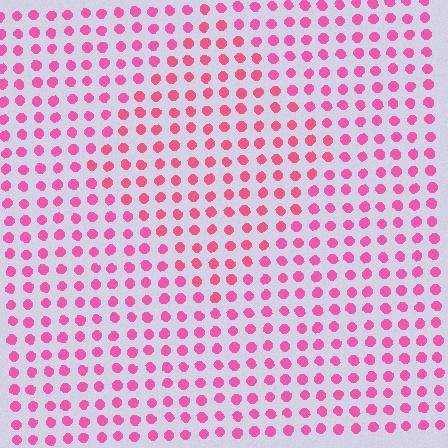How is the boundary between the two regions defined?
The boundary is defined purely by a slight shift in hue (about 16 degrees). Spacing, size, and orientation are identical on both sides.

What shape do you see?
I see a diamond.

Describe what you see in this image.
The image is filled with small pink elements in a uniform arrangement. A diamond-shaped region is visible where the elements are tinted to a slightly different hue, forming a subtle color boundary.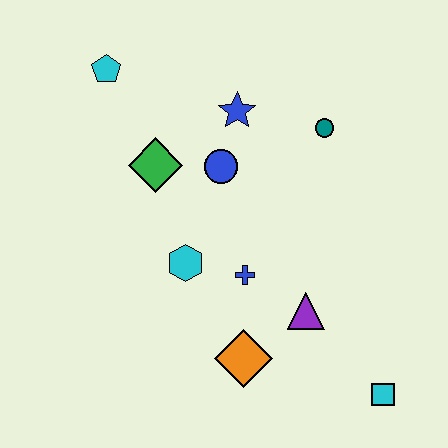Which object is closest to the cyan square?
The purple triangle is closest to the cyan square.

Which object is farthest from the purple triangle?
The cyan pentagon is farthest from the purple triangle.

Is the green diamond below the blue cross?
No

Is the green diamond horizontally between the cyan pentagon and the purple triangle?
Yes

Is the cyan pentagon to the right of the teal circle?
No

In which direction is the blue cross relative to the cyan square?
The blue cross is to the left of the cyan square.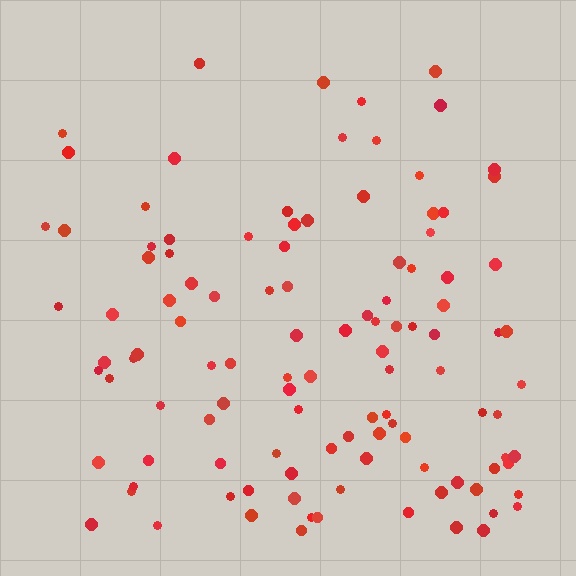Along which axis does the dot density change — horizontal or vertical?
Vertical.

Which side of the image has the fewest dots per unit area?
The top.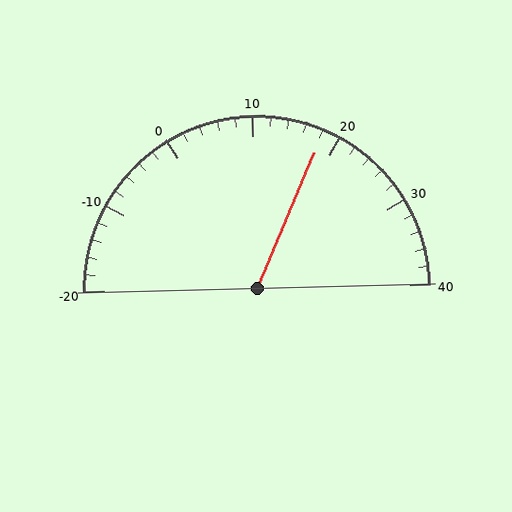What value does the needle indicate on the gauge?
The needle indicates approximately 18.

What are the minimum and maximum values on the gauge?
The gauge ranges from -20 to 40.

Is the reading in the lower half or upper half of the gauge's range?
The reading is in the upper half of the range (-20 to 40).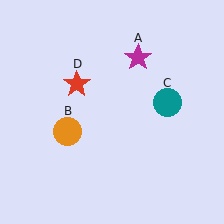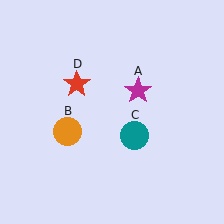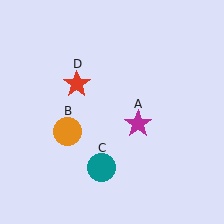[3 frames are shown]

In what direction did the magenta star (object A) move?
The magenta star (object A) moved down.